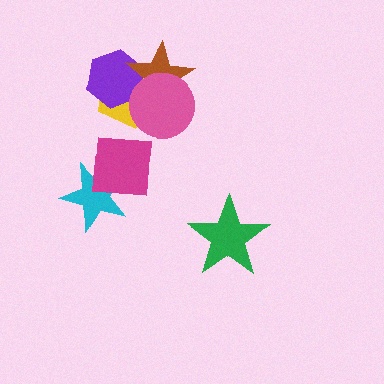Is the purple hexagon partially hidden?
Yes, it is partially covered by another shape.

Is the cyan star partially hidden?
Yes, it is partially covered by another shape.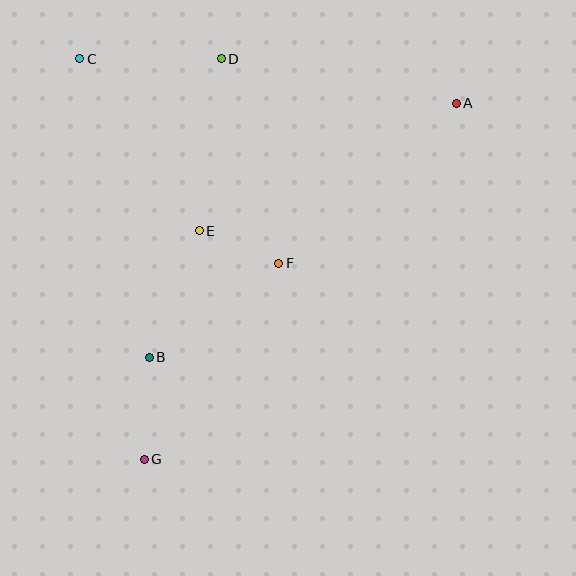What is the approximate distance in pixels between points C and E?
The distance between C and E is approximately 210 pixels.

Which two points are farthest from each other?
Points A and G are farthest from each other.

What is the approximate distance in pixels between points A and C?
The distance between A and C is approximately 379 pixels.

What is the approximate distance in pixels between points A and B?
The distance between A and B is approximately 399 pixels.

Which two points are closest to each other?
Points E and F are closest to each other.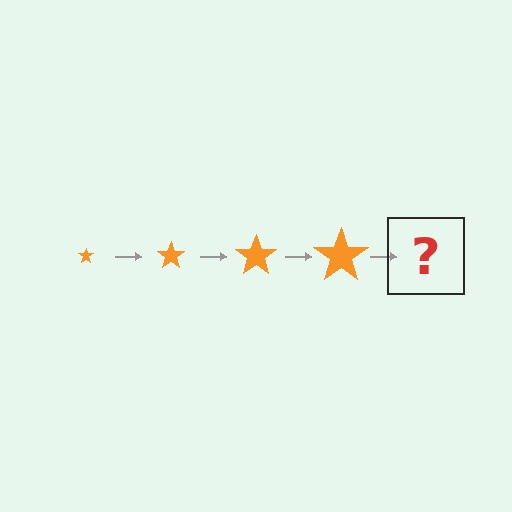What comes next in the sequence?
The next element should be an orange star, larger than the previous one.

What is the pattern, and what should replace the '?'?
The pattern is that the star gets progressively larger each step. The '?' should be an orange star, larger than the previous one.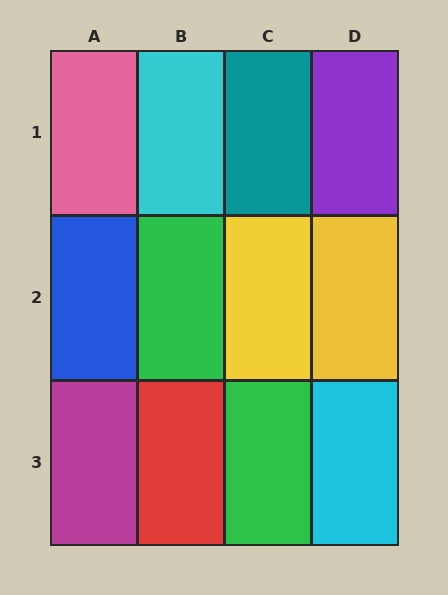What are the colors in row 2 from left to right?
Blue, green, yellow, yellow.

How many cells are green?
2 cells are green.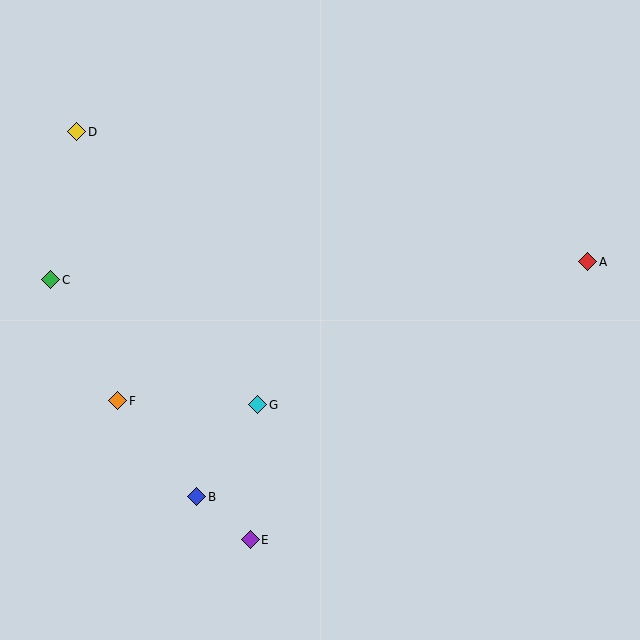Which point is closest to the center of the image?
Point G at (258, 405) is closest to the center.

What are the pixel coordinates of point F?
Point F is at (118, 401).